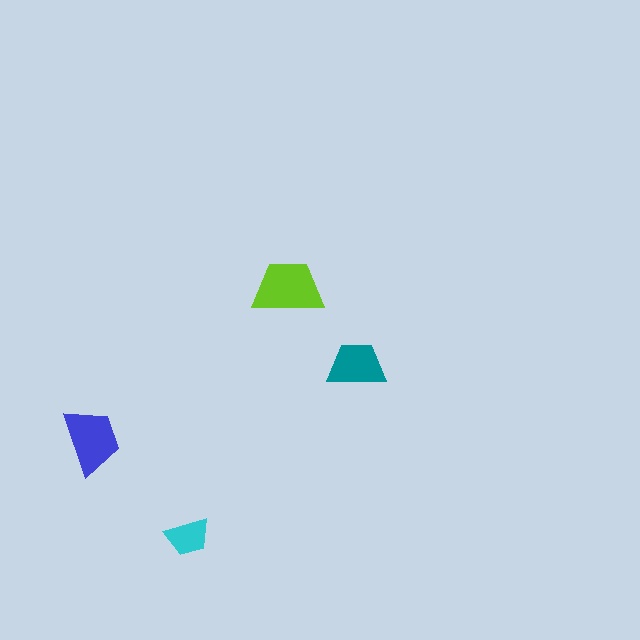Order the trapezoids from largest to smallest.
the lime one, the blue one, the teal one, the cyan one.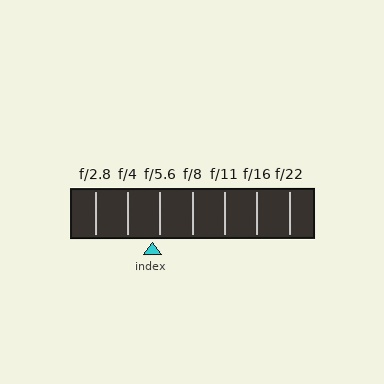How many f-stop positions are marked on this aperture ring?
There are 7 f-stop positions marked.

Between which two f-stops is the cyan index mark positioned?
The index mark is between f/4 and f/5.6.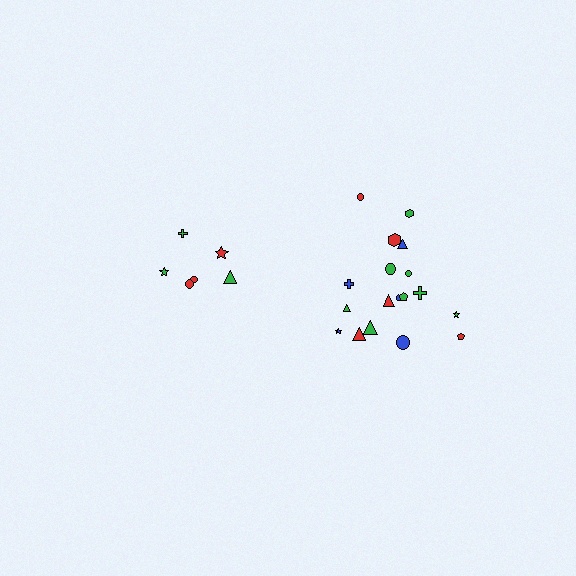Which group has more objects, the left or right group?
The right group.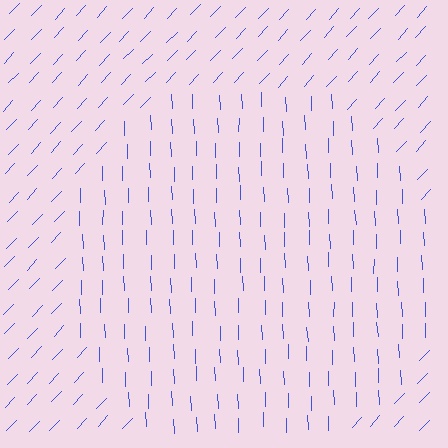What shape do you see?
I see a circle.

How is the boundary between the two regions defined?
The boundary is defined purely by a change in line orientation (approximately 45 degrees difference). All lines are the same color and thickness.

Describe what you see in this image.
The image is filled with small blue line segments. A circle region in the image has lines oriented differently from the surrounding lines, creating a visible texture boundary.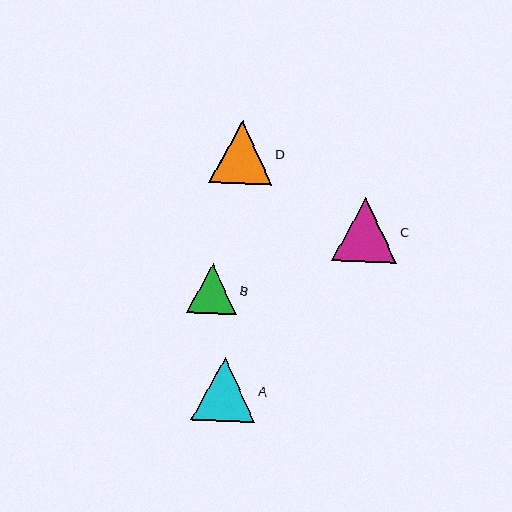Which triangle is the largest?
Triangle C is the largest with a size of approximately 65 pixels.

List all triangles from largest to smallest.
From largest to smallest: C, A, D, B.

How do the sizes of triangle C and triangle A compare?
Triangle C and triangle A are approximately the same size.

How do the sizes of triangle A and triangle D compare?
Triangle A and triangle D are approximately the same size.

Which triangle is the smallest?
Triangle B is the smallest with a size of approximately 50 pixels.